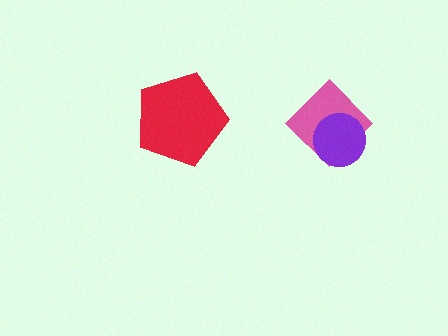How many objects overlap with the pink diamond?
1 object overlaps with the pink diamond.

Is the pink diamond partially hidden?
Yes, it is partially covered by another shape.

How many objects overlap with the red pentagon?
0 objects overlap with the red pentagon.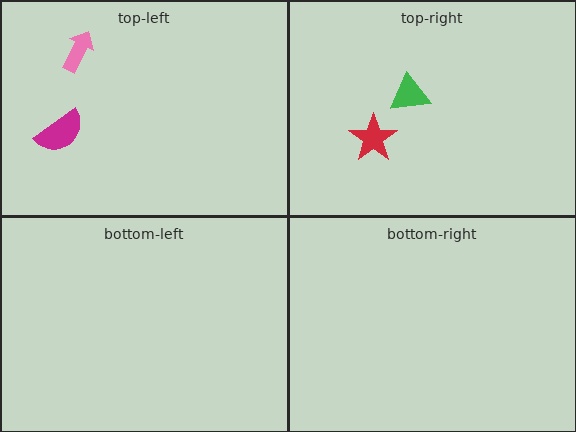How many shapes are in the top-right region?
2.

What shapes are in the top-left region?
The pink arrow, the magenta semicircle.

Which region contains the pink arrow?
The top-left region.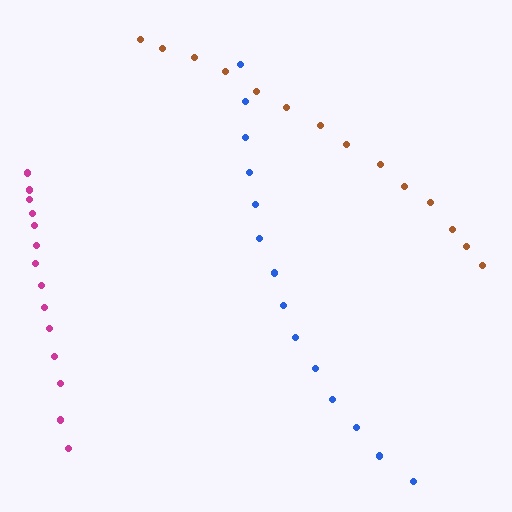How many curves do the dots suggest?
There are 3 distinct paths.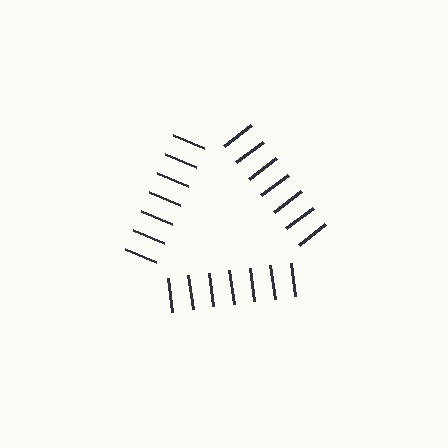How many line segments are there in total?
21 — 7 along each of the 3 edges.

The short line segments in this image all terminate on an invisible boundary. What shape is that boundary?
An illusory triangle — the line segments terminate on its edges but no continuous stroke is drawn.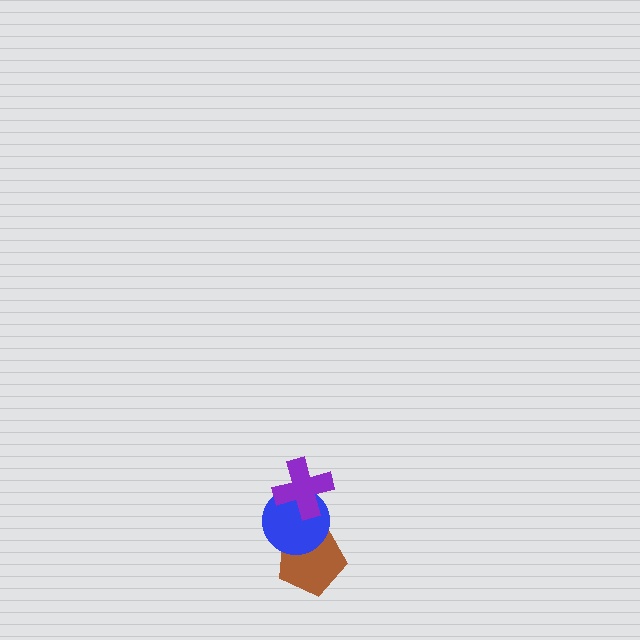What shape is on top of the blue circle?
The purple cross is on top of the blue circle.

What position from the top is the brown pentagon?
The brown pentagon is 3rd from the top.